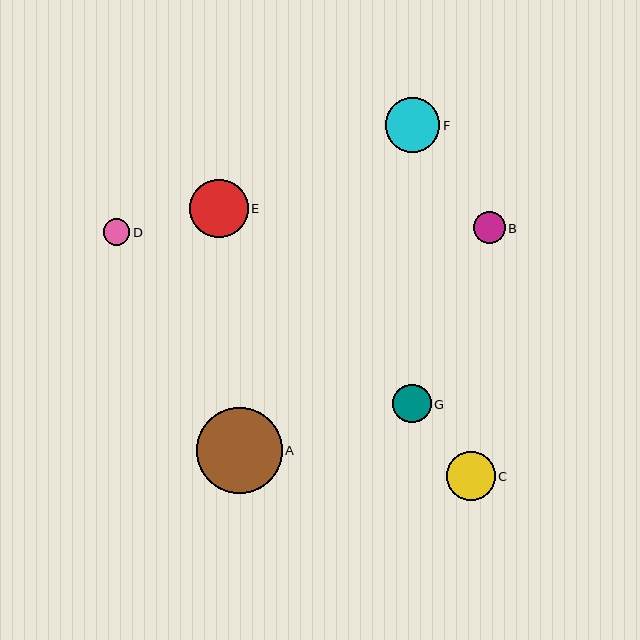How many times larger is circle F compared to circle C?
Circle F is approximately 1.1 times the size of circle C.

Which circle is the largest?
Circle A is the largest with a size of approximately 86 pixels.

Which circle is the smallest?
Circle D is the smallest with a size of approximately 27 pixels.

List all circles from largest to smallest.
From largest to smallest: A, E, F, C, G, B, D.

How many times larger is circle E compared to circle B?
Circle E is approximately 1.8 times the size of circle B.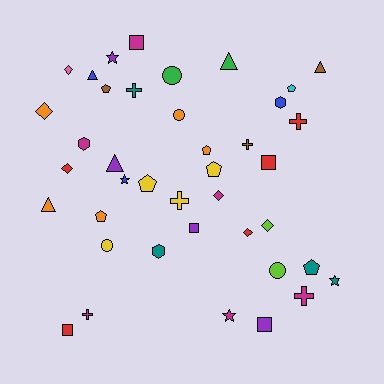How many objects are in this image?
There are 40 objects.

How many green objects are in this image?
There are 2 green objects.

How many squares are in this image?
There are 5 squares.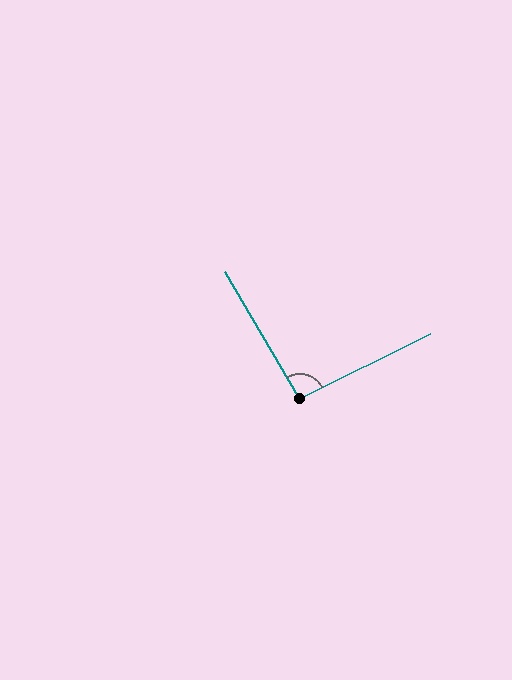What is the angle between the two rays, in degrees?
Approximately 94 degrees.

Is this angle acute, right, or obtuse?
It is approximately a right angle.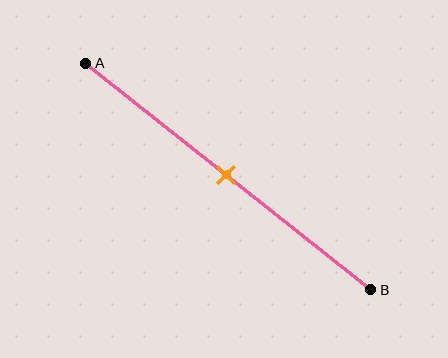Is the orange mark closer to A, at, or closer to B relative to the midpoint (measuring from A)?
The orange mark is approximately at the midpoint of segment AB.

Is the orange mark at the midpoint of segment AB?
Yes, the mark is approximately at the midpoint.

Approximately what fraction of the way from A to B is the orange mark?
The orange mark is approximately 50% of the way from A to B.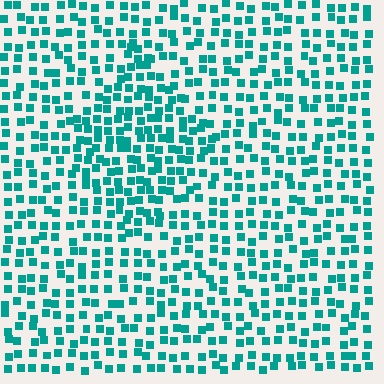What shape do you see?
I see a diamond.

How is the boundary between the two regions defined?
The boundary is defined by a change in element density (approximately 1.6x ratio). All elements are the same color, size, and shape.